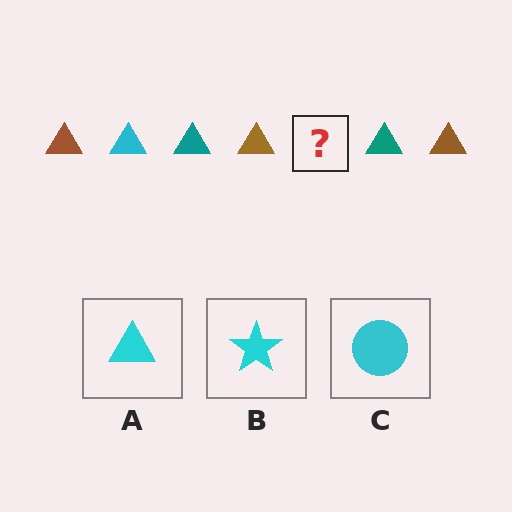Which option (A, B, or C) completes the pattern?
A.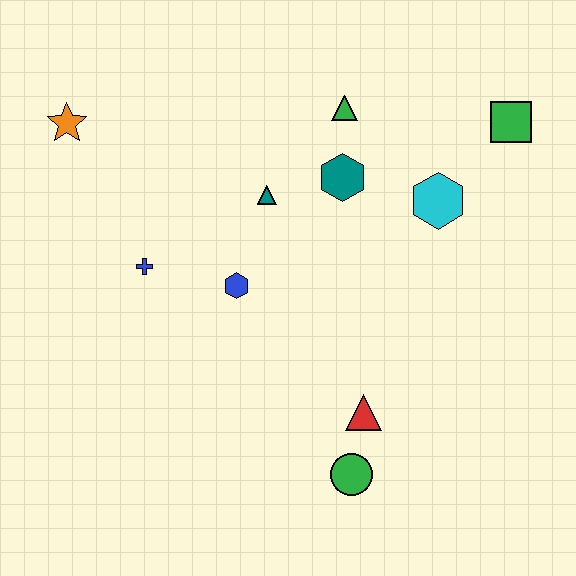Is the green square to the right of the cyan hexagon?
Yes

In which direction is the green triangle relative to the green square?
The green triangle is to the left of the green square.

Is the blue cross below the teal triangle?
Yes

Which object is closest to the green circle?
The red triangle is closest to the green circle.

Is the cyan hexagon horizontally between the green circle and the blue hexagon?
No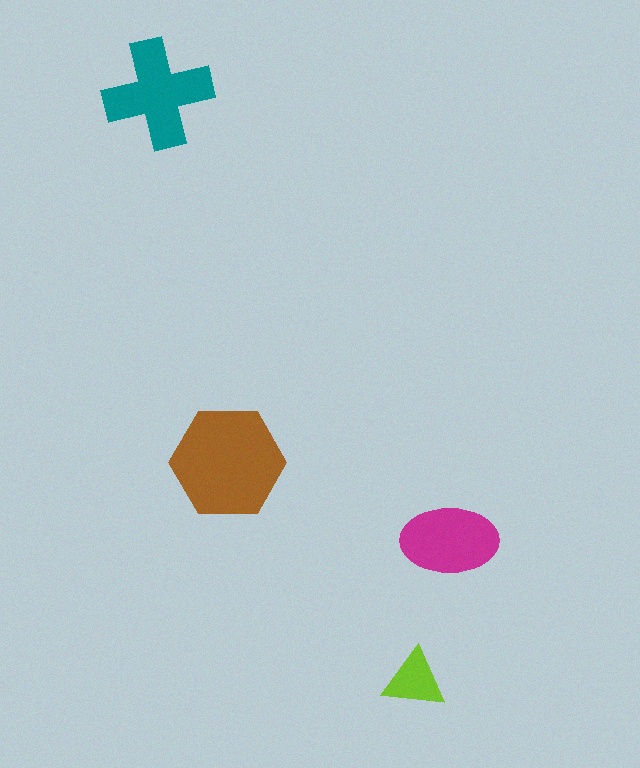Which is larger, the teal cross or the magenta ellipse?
The teal cross.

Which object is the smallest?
The lime triangle.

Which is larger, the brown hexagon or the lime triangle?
The brown hexagon.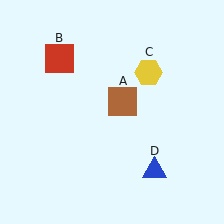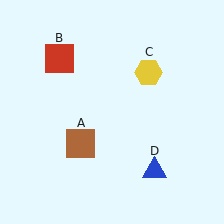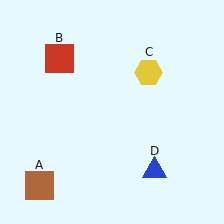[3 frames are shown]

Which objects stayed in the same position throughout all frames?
Red square (object B) and yellow hexagon (object C) and blue triangle (object D) remained stationary.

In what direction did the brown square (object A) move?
The brown square (object A) moved down and to the left.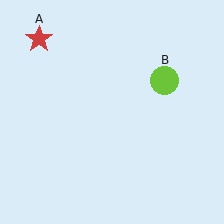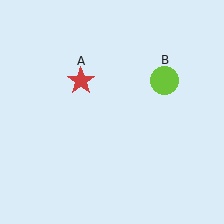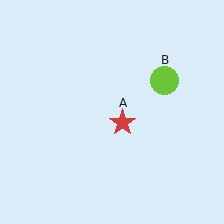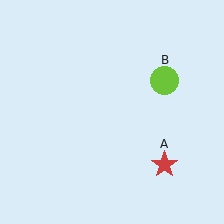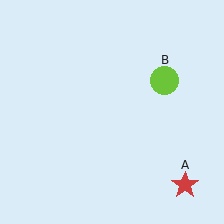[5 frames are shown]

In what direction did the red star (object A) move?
The red star (object A) moved down and to the right.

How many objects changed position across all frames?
1 object changed position: red star (object A).